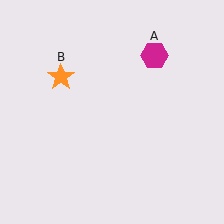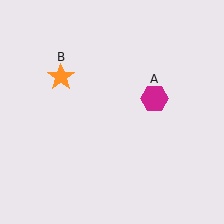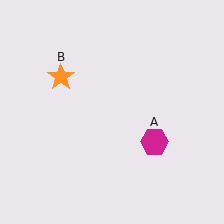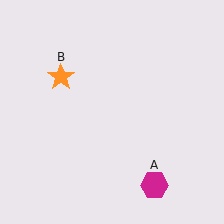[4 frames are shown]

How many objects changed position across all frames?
1 object changed position: magenta hexagon (object A).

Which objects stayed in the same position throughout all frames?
Orange star (object B) remained stationary.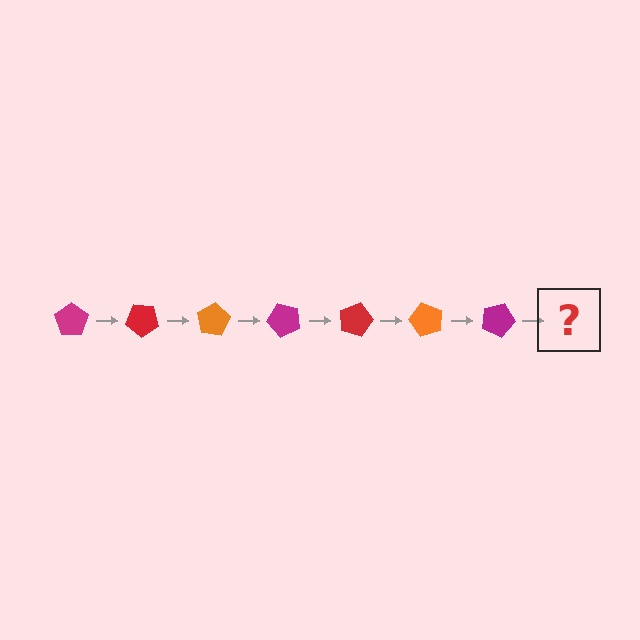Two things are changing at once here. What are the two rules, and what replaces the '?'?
The two rules are that it rotates 40 degrees each step and the color cycles through magenta, red, and orange. The '?' should be a red pentagon, rotated 280 degrees from the start.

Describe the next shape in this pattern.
It should be a red pentagon, rotated 280 degrees from the start.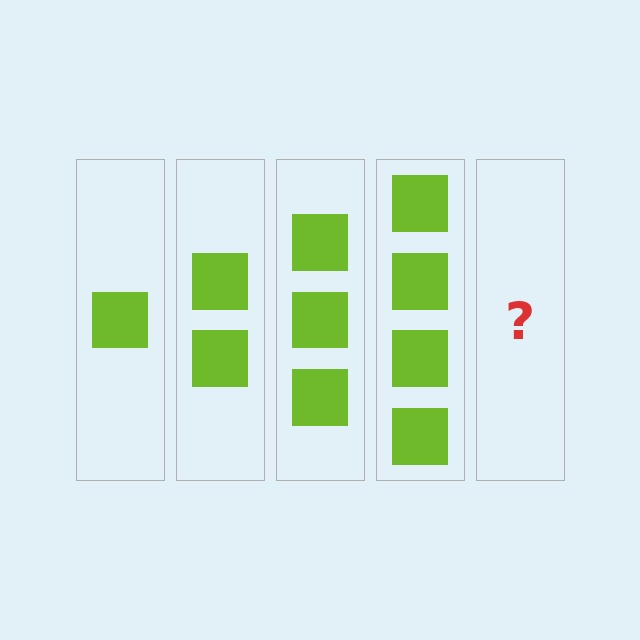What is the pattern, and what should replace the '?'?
The pattern is that each step adds one more square. The '?' should be 5 squares.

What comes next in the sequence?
The next element should be 5 squares.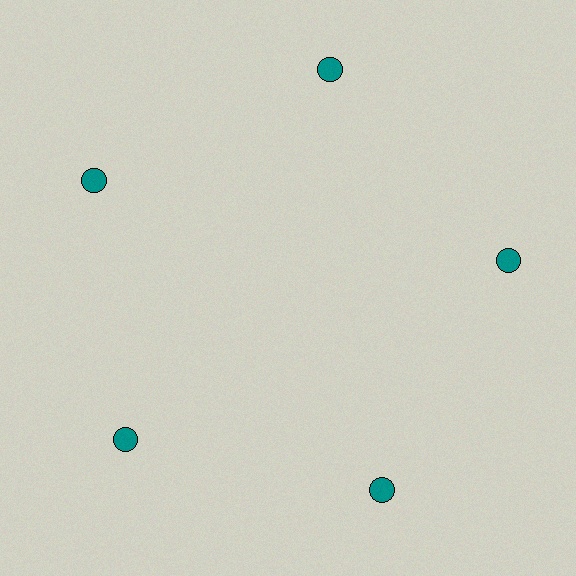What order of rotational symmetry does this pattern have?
This pattern has 5-fold rotational symmetry.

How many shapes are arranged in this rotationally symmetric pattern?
There are 5 shapes, arranged in 5 groups of 1.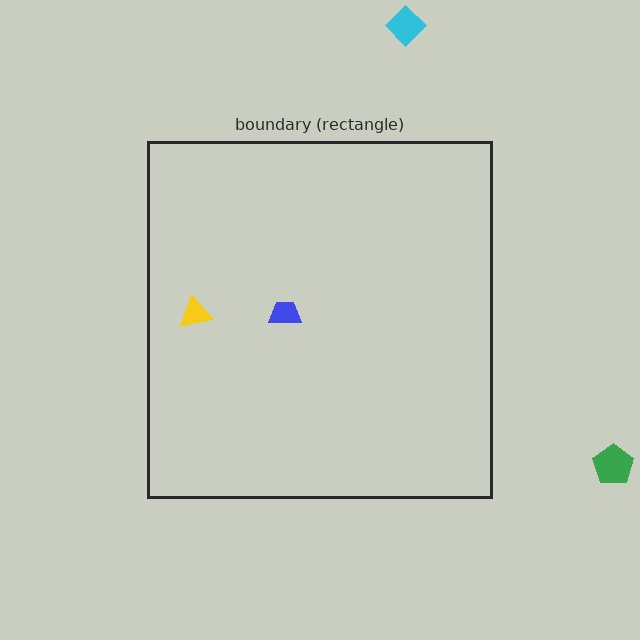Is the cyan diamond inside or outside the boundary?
Outside.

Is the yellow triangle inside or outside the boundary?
Inside.